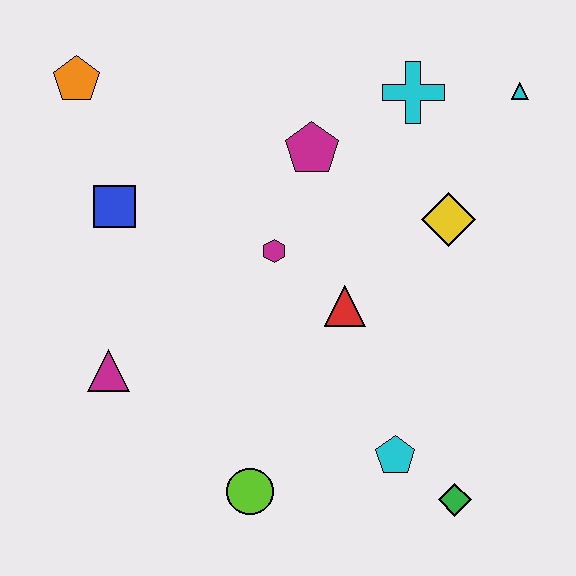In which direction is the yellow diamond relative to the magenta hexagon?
The yellow diamond is to the right of the magenta hexagon.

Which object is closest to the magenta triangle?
The blue square is closest to the magenta triangle.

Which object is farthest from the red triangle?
The orange pentagon is farthest from the red triangle.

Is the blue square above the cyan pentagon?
Yes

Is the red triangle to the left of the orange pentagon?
No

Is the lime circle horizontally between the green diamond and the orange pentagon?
Yes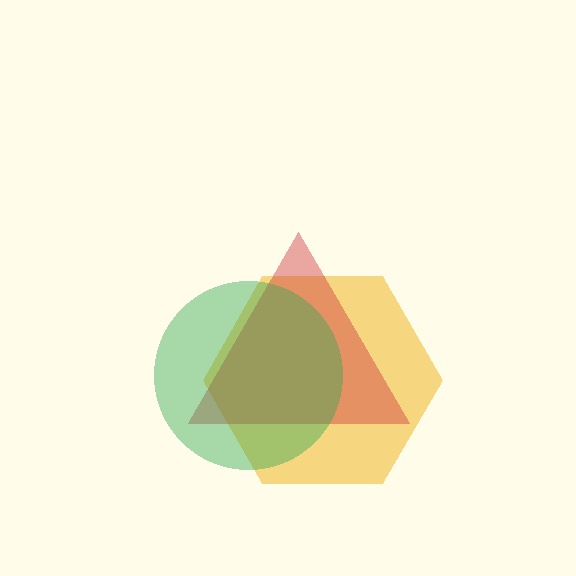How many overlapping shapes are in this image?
There are 3 overlapping shapes in the image.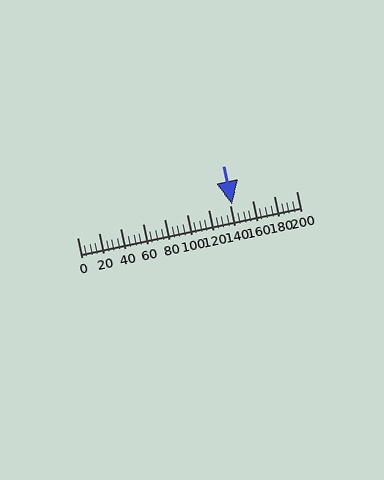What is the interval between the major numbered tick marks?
The major tick marks are spaced 20 units apart.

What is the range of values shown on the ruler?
The ruler shows values from 0 to 200.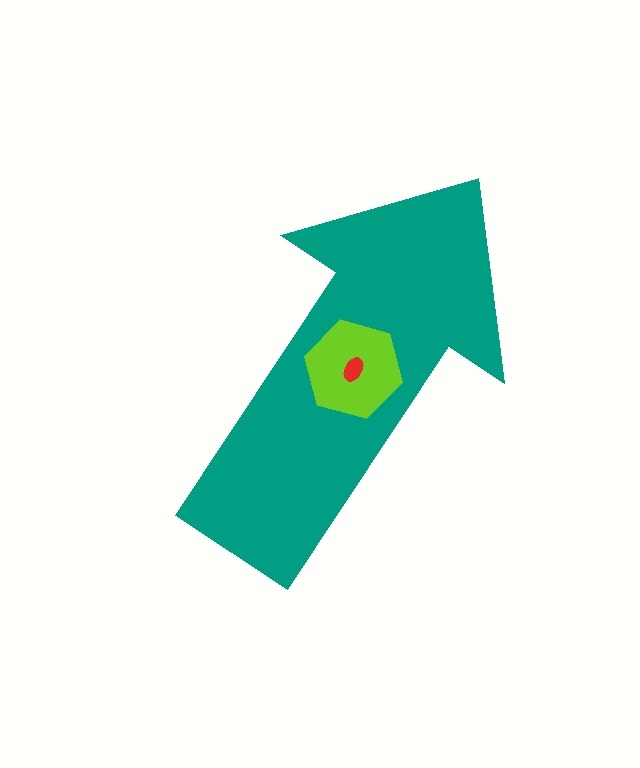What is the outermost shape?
The teal arrow.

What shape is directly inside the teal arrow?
The lime hexagon.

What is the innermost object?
The red ellipse.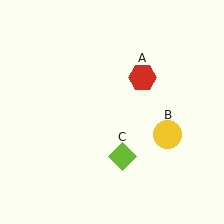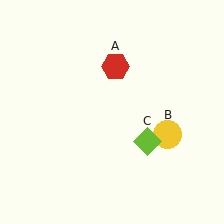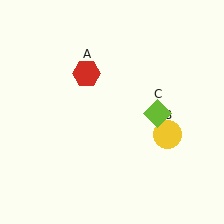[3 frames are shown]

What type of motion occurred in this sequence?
The red hexagon (object A), lime diamond (object C) rotated counterclockwise around the center of the scene.